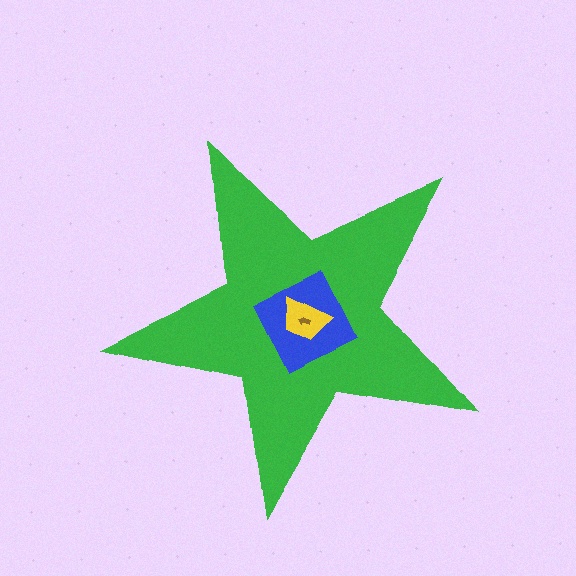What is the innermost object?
The brown arrow.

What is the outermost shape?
The green star.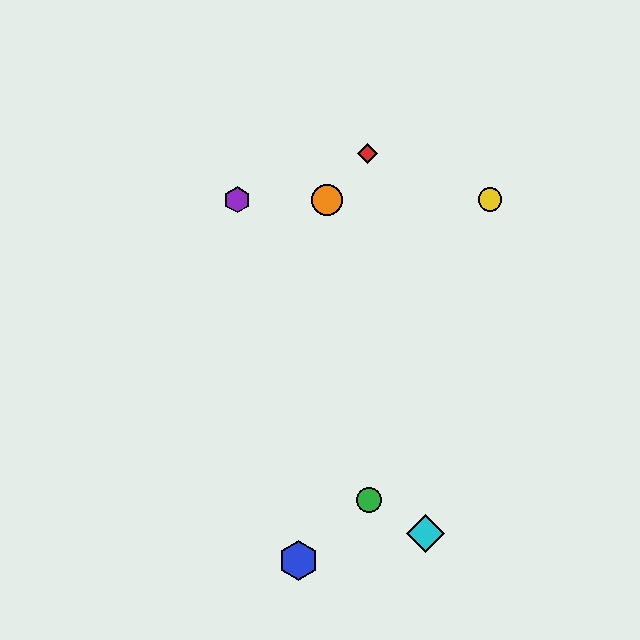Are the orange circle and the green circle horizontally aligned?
No, the orange circle is at y≈200 and the green circle is at y≈500.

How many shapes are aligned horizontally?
3 shapes (the yellow circle, the purple hexagon, the orange circle) are aligned horizontally.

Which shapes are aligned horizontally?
The yellow circle, the purple hexagon, the orange circle are aligned horizontally.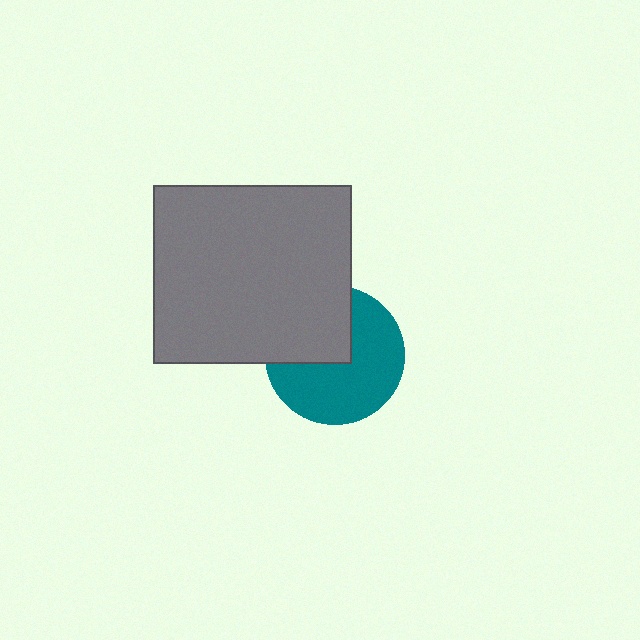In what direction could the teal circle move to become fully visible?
The teal circle could move toward the lower-right. That would shift it out from behind the gray rectangle entirely.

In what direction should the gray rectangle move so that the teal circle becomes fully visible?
The gray rectangle should move toward the upper-left. That is the shortest direction to clear the overlap and leave the teal circle fully visible.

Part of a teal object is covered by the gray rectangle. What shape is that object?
It is a circle.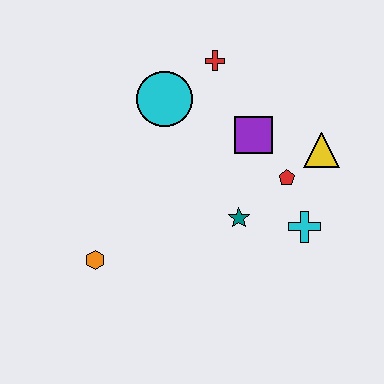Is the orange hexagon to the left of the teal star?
Yes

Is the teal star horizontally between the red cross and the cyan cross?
Yes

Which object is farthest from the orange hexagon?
The yellow triangle is farthest from the orange hexagon.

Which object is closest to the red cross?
The cyan circle is closest to the red cross.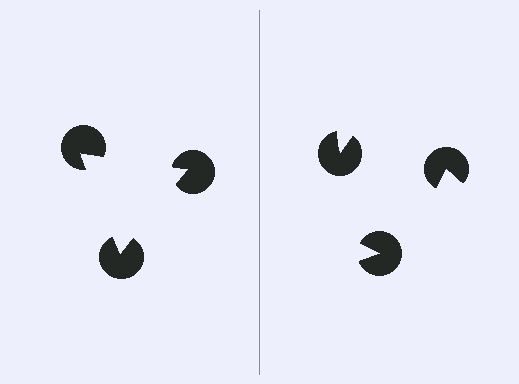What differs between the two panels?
The pac-man discs are positioned identically on both sides; only the wedge orientations differ. On the left they align to a triangle; on the right they are misaligned.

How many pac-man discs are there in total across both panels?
6 — 3 on each side.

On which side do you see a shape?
An illusory triangle appears on the left side. On the right side the wedge cuts are rotated, so no coherent shape forms.